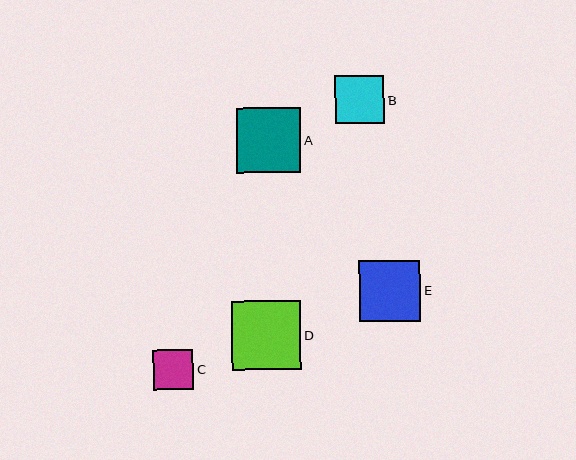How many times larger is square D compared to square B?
Square D is approximately 1.4 times the size of square B.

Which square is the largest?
Square D is the largest with a size of approximately 69 pixels.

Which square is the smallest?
Square C is the smallest with a size of approximately 40 pixels.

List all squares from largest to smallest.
From largest to smallest: D, A, E, B, C.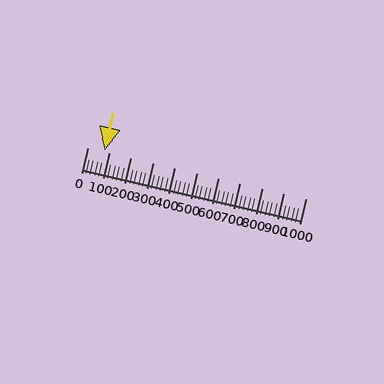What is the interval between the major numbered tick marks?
The major tick marks are spaced 100 units apart.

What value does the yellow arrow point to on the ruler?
The yellow arrow points to approximately 78.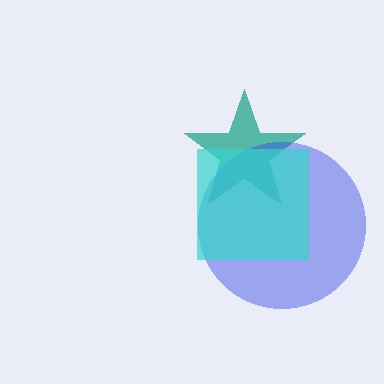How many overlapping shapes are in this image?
There are 3 overlapping shapes in the image.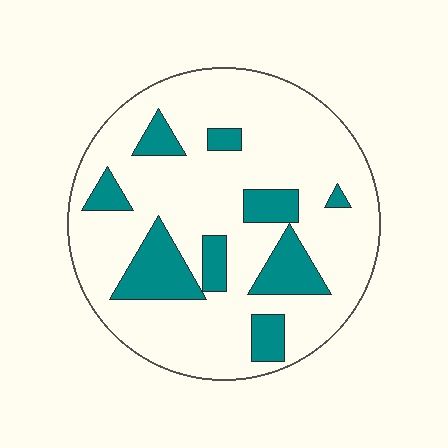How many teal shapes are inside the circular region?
9.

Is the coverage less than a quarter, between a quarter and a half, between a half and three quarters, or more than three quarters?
Less than a quarter.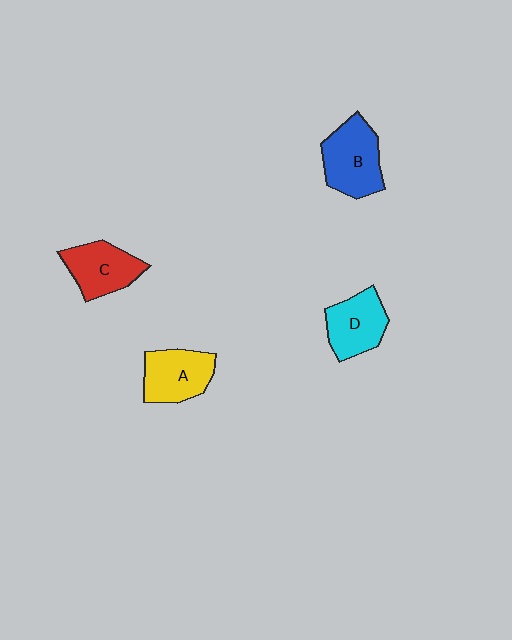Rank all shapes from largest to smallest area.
From largest to smallest: B (blue), A (yellow), C (red), D (cyan).